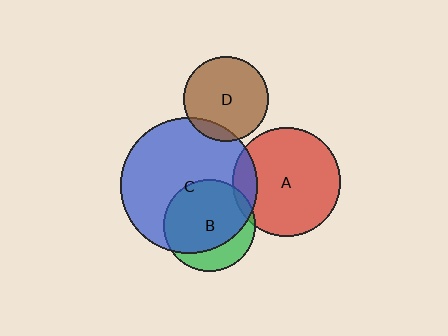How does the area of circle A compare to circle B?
Approximately 1.4 times.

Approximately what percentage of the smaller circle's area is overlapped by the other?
Approximately 5%.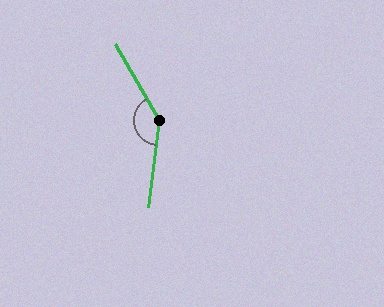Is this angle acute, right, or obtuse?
It is obtuse.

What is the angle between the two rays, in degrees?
Approximately 143 degrees.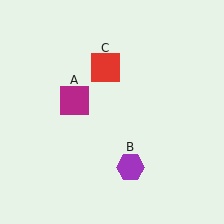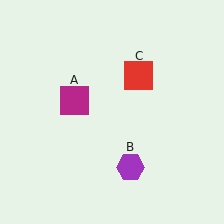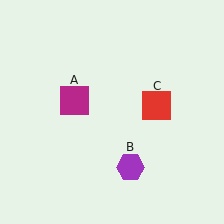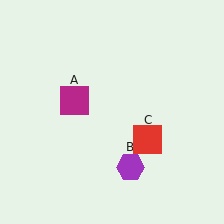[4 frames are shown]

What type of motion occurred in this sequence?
The red square (object C) rotated clockwise around the center of the scene.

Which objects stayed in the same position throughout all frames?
Magenta square (object A) and purple hexagon (object B) remained stationary.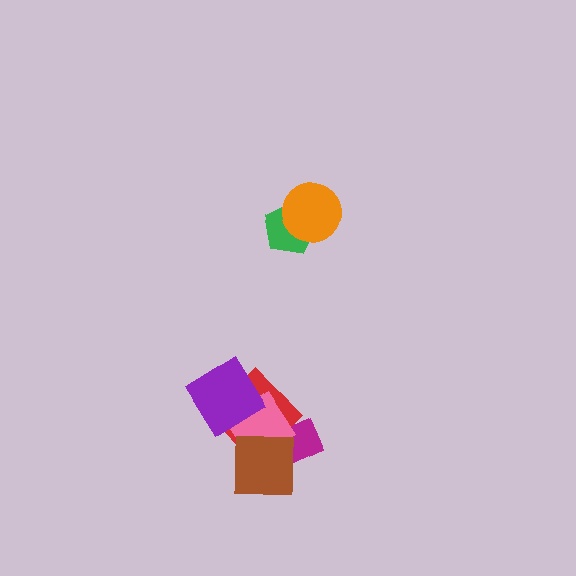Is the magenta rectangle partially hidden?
Yes, it is partially covered by another shape.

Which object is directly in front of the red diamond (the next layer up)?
The pink diamond is directly in front of the red diamond.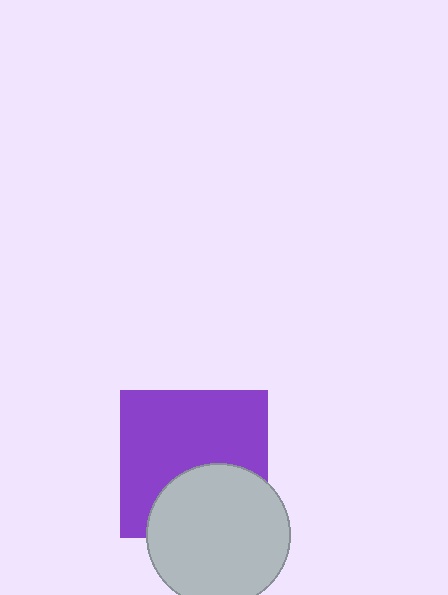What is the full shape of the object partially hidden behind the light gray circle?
The partially hidden object is a purple square.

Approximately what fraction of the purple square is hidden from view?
Roughly 35% of the purple square is hidden behind the light gray circle.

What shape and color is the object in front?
The object in front is a light gray circle.